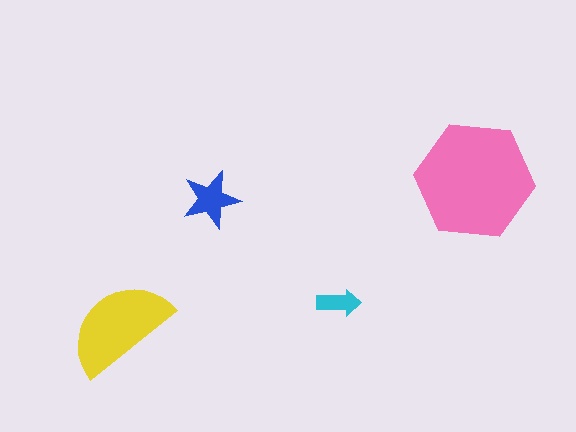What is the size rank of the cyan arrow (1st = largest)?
4th.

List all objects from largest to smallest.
The pink hexagon, the yellow semicircle, the blue star, the cyan arrow.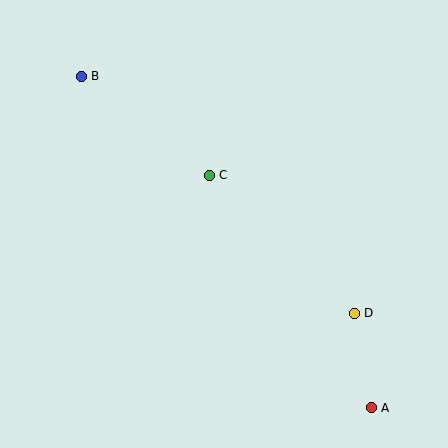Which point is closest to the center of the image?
Point C at (209, 175) is closest to the center.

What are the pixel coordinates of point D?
Point D is at (354, 313).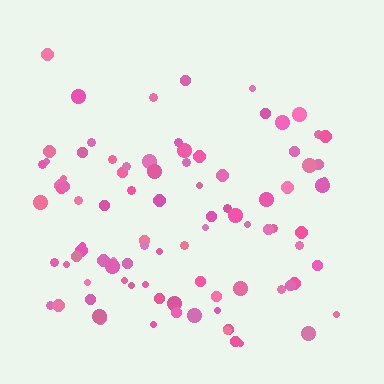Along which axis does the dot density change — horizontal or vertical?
Vertical.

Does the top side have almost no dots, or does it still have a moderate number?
Still a moderate number, just noticeably fewer than the bottom.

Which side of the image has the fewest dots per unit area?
The top.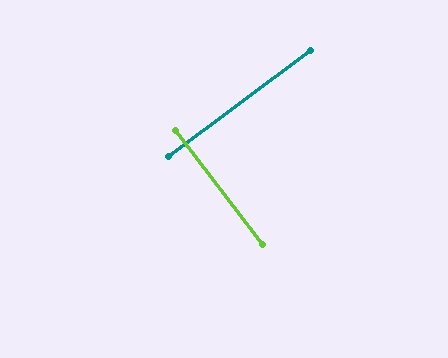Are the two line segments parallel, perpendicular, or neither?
Perpendicular — they meet at approximately 89°.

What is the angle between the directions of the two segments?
Approximately 89 degrees.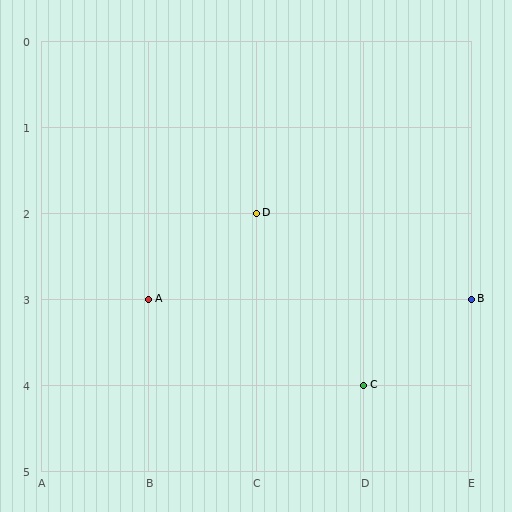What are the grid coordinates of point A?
Point A is at grid coordinates (B, 3).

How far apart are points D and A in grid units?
Points D and A are 1 column and 1 row apart (about 1.4 grid units diagonally).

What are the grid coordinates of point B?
Point B is at grid coordinates (E, 3).